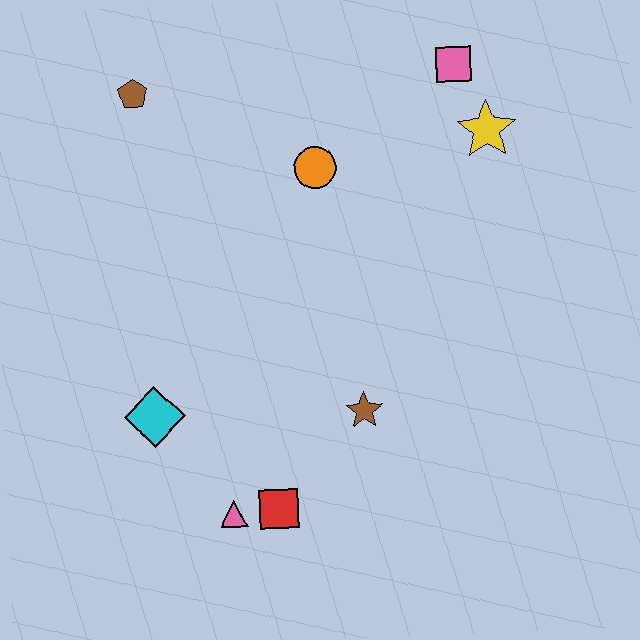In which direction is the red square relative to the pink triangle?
The red square is to the right of the pink triangle.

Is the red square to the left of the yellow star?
Yes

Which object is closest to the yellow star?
The pink square is closest to the yellow star.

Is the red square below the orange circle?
Yes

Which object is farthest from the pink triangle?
The pink square is farthest from the pink triangle.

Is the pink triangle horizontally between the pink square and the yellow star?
No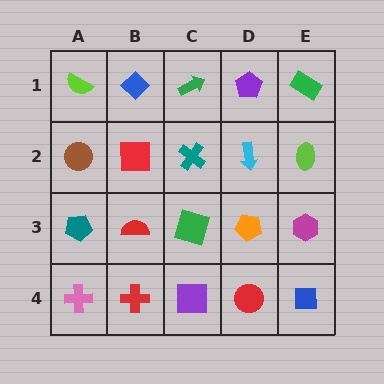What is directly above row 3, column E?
A lime ellipse.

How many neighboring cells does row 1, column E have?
2.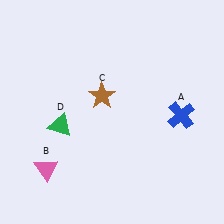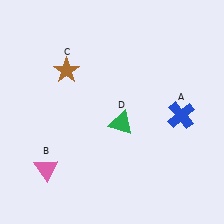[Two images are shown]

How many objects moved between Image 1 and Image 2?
2 objects moved between the two images.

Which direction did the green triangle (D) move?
The green triangle (D) moved right.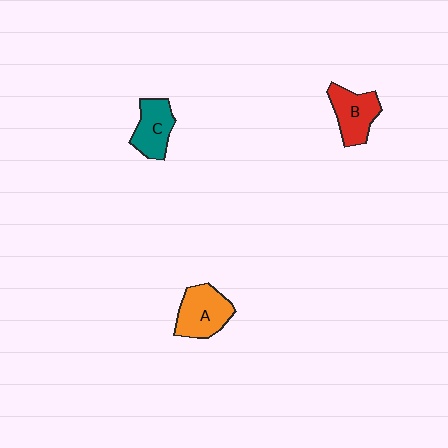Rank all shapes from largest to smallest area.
From largest to smallest: A (orange), B (red), C (teal).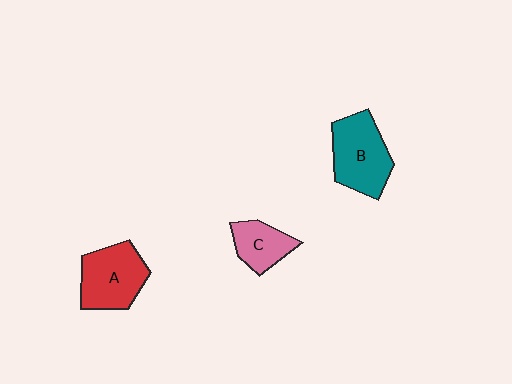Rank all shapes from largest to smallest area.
From largest to smallest: B (teal), A (red), C (pink).